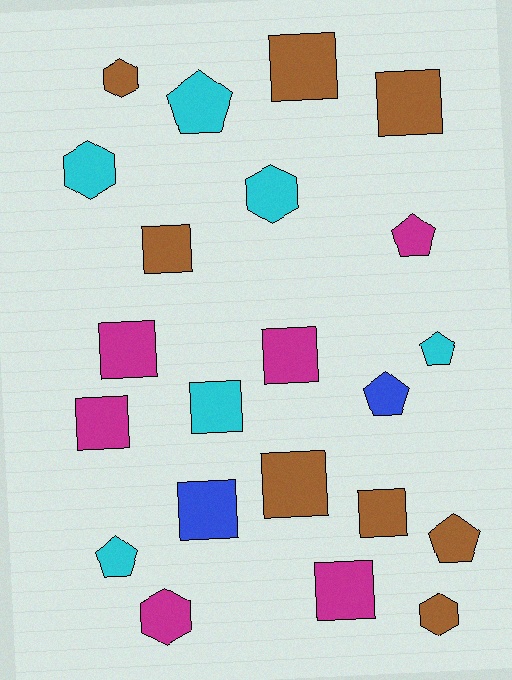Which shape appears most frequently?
Square, with 11 objects.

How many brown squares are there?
There are 5 brown squares.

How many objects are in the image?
There are 22 objects.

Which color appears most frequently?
Brown, with 8 objects.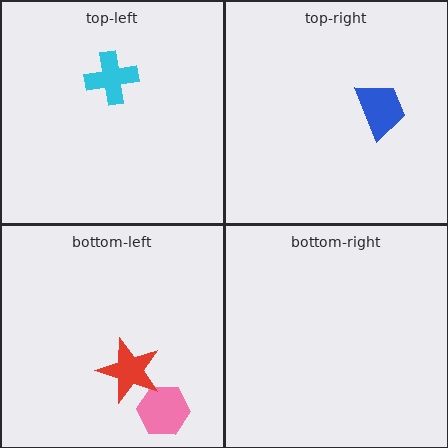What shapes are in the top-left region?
The cyan cross.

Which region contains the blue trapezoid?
The top-right region.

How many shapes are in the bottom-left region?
2.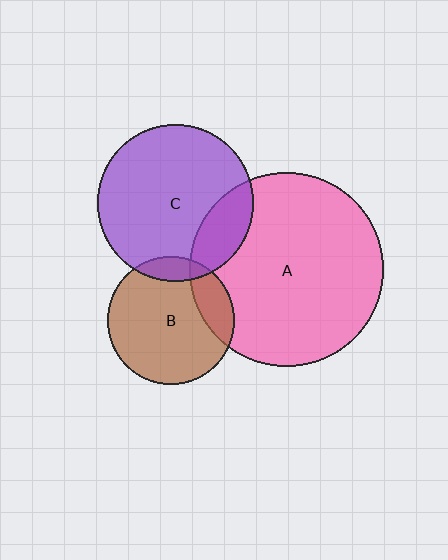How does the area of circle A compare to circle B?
Approximately 2.3 times.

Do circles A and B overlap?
Yes.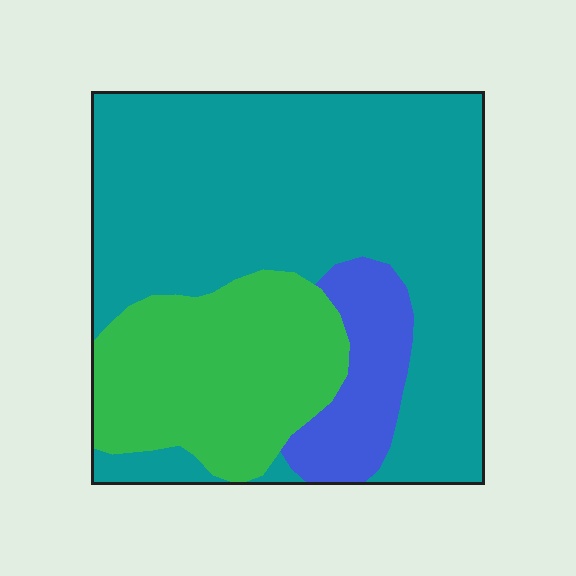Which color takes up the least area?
Blue, at roughly 10%.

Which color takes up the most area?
Teal, at roughly 65%.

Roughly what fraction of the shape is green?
Green covers roughly 25% of the shape.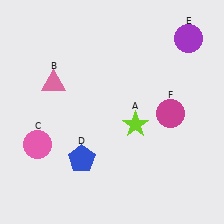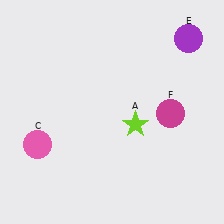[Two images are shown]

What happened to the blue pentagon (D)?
The blue pentagon (D) was removed in Image 2. It was in the bottom-left area of Image 1.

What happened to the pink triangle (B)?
The pink triangle (B) was removed in Image 2. It was in the top-left area of Image 1.